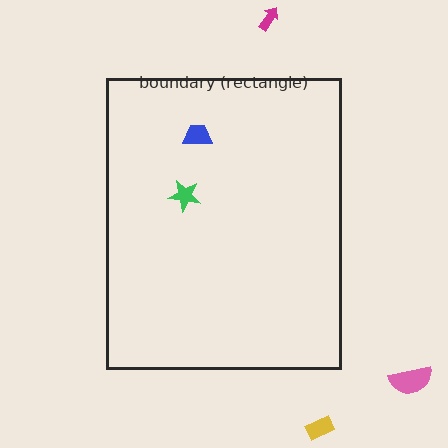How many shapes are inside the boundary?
2 inside, 3 outside.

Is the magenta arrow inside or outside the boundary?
Outside.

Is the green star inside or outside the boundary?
Inside.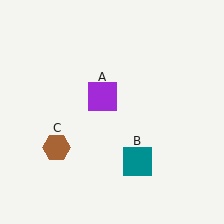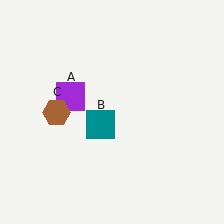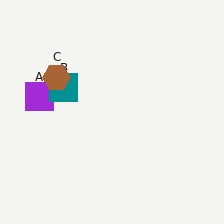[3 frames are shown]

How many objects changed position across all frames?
3 objects changed position: purple square (object A), teal square (object B), brown hexagon (object C).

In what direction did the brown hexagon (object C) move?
The brown hexagon (object C) moved up.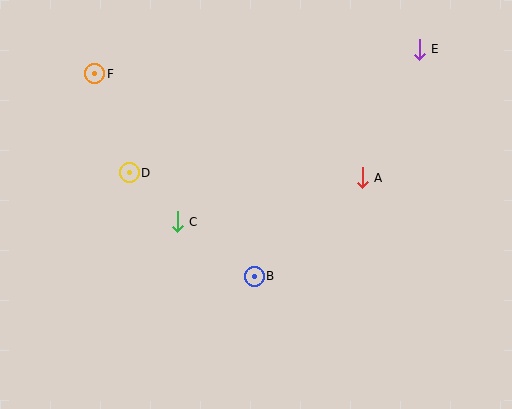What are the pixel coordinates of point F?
Point F is at (95, 74).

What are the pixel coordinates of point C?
Point C is at (177, 222).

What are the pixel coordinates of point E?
Point E is at (419, 49).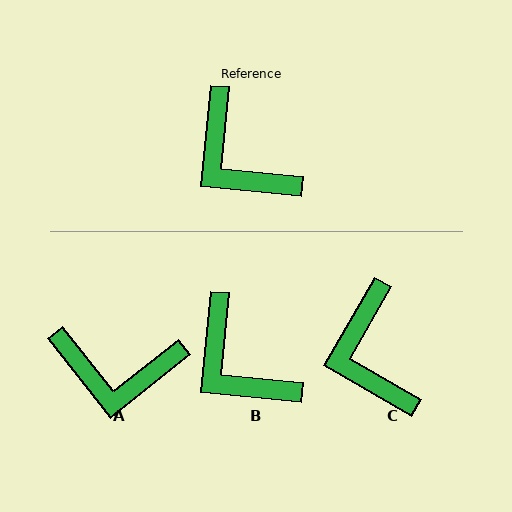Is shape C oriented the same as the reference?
No, it is off by about 24 degrees.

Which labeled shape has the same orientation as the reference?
B.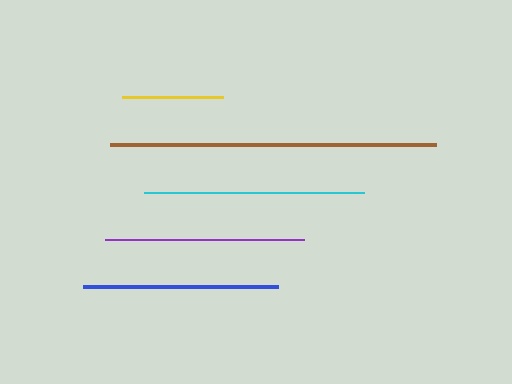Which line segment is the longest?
The brown line is the longest at approximately 326 pixels.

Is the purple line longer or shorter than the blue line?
The purple line is longer than the blue line.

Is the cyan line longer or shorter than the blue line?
The cyan line is longer than the blue line.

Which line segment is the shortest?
The yellow line is the shortest at approximately 101 pixels.